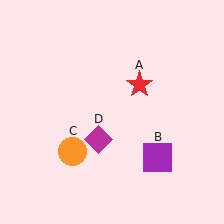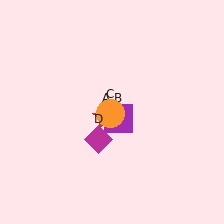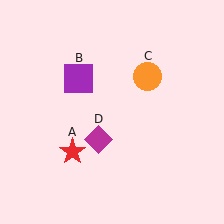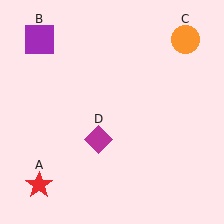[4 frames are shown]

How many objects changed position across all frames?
3 objects changed position: red star (object A), purple square (object B), orange circle (object C).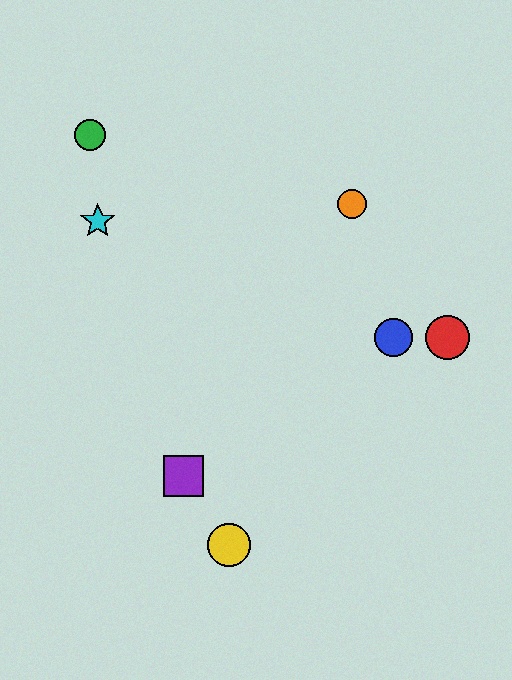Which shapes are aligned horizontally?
The red circle, the blue circle are aligned horizontally.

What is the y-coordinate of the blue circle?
The blue circle is at y≈337.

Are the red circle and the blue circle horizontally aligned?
Yes, both are at y≈337.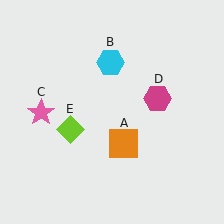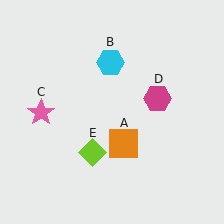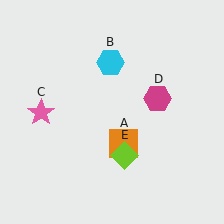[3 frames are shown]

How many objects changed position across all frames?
1 object changed position: lime diamond (object E).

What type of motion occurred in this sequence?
The lime diamond (object E) rotated counterclockwise around the center of the scene.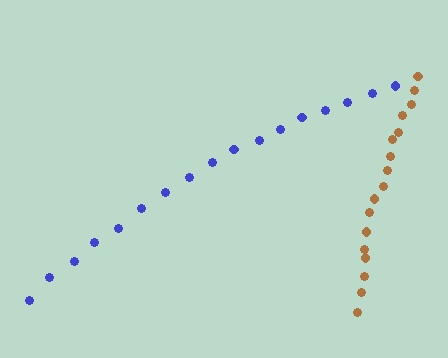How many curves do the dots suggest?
There are 2 distinct paths.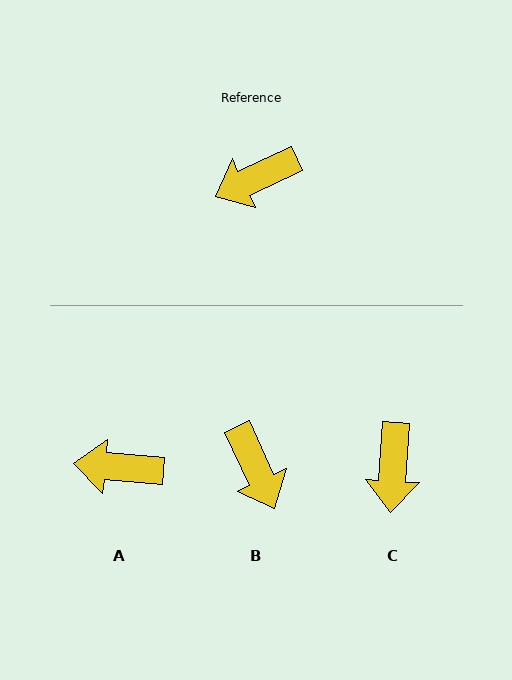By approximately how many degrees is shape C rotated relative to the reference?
Approximately 61 degrees counter-clockwise.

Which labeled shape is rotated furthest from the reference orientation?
B, about 90 degrees away.